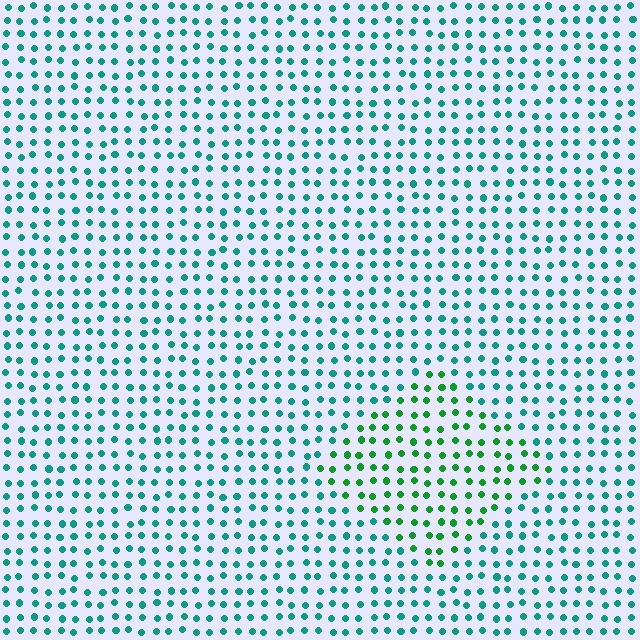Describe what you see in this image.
The image is filled with small teal elements in a uniform arrangement. A diamond-shaped region is visible where the elements are tinted to a slightly different hue, forming a subtle color boundary.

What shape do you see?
I see a diamond.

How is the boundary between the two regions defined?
The boundary is defined purely by a slight shift in hue (about 42 degrees). Spacing, size, and orientation are identical on both sides.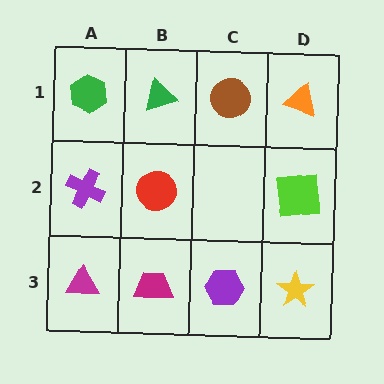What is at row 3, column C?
A purple hexagon.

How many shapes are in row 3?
4 shapes.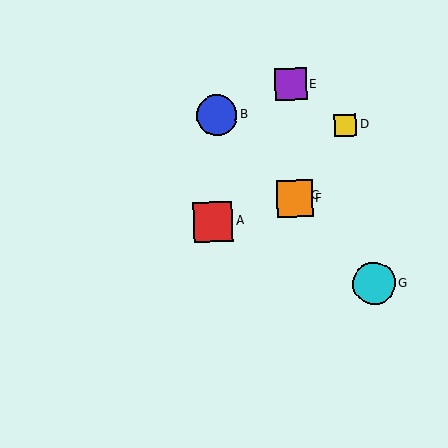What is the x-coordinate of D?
Object D is at x≈345.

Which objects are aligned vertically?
Objects C, E, F are aligned vertically.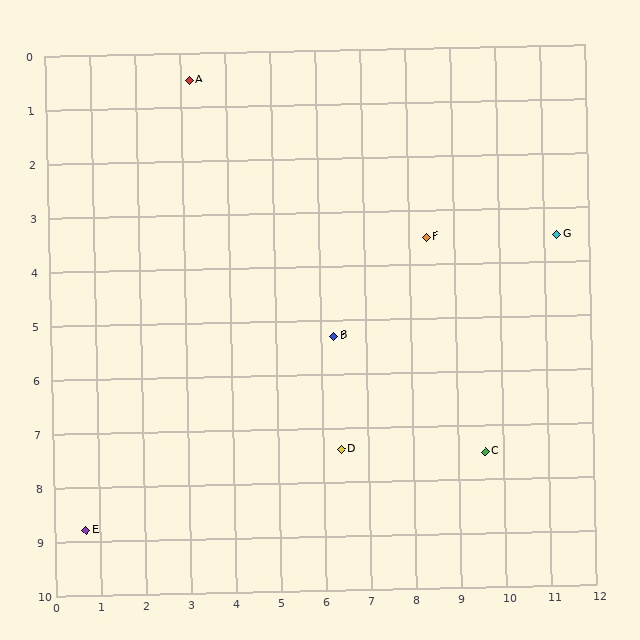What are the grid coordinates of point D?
Point D is at approximately (6.4, 7.4).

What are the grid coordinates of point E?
Point E is at approximately (0.7, 8.8).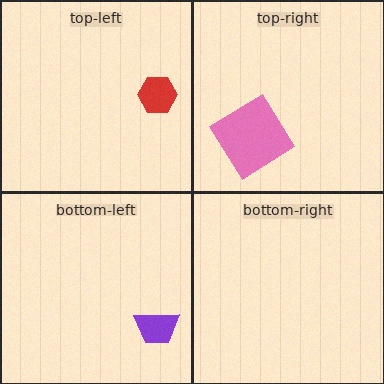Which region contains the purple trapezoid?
The bottom-left region.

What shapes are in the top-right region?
The pink diamond.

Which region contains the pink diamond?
The top-right region.